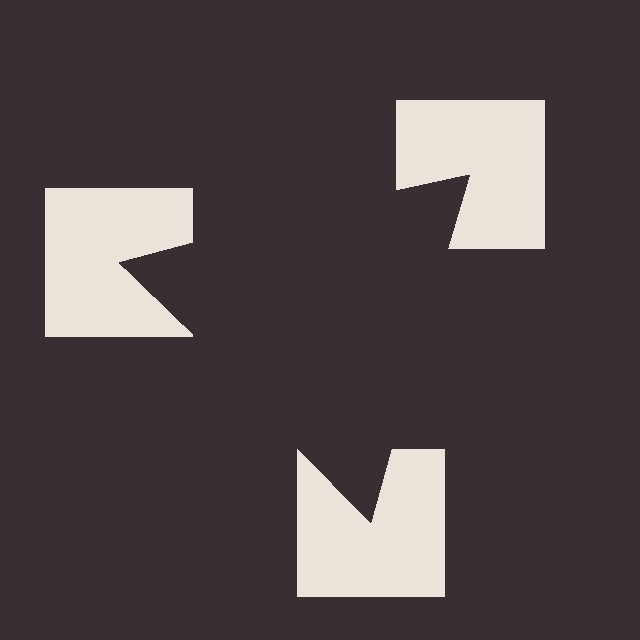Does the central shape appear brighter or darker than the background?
It typically appears slightly darker than the background, even though no actual brightness change is drawn.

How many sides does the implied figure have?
3 sides.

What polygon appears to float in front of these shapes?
An illusory triangle — its edges are inferred from the aligned wedge cuts in the notched squares, not physically drawn.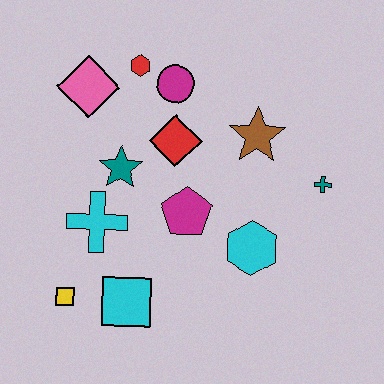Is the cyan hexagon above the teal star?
No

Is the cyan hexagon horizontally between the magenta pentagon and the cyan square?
No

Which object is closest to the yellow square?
The cyan square is closest to the yellow square.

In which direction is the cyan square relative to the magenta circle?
The cyan square is below the magenta circle.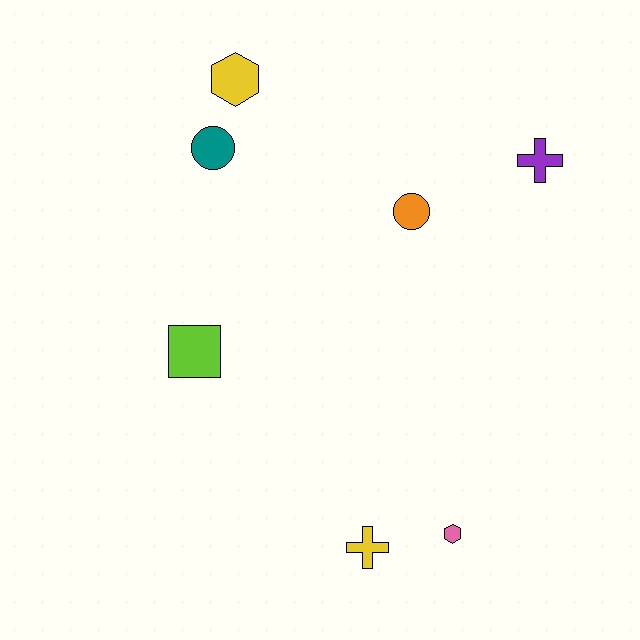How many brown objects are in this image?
There are no brown objects.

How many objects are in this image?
There are 7 objects.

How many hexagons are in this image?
There are 2 hexagons.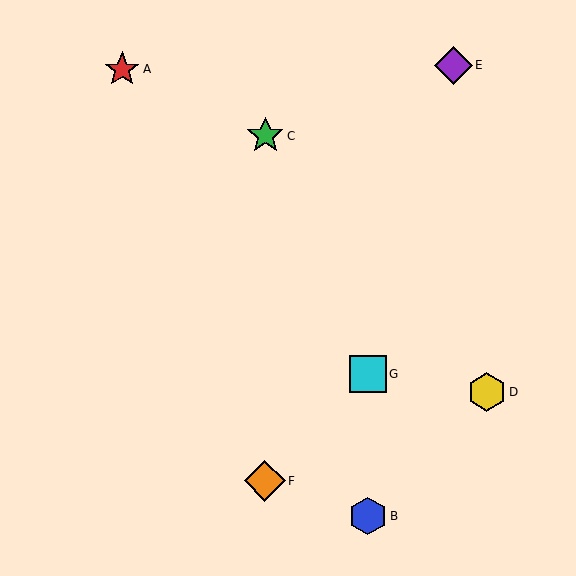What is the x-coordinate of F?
Object F is at x≈265.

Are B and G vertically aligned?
Yes, both are at x≈368.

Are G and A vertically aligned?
No, G is at x≈368 and A is at x≈122.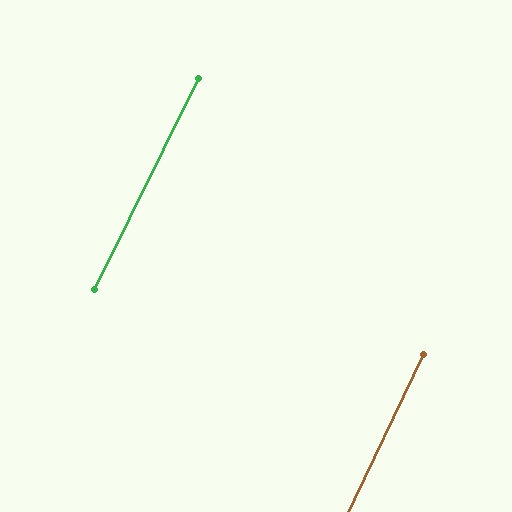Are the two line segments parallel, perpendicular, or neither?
Parallel — their directions differ by only 0.8°.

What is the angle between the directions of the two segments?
Approximately 1 degree.